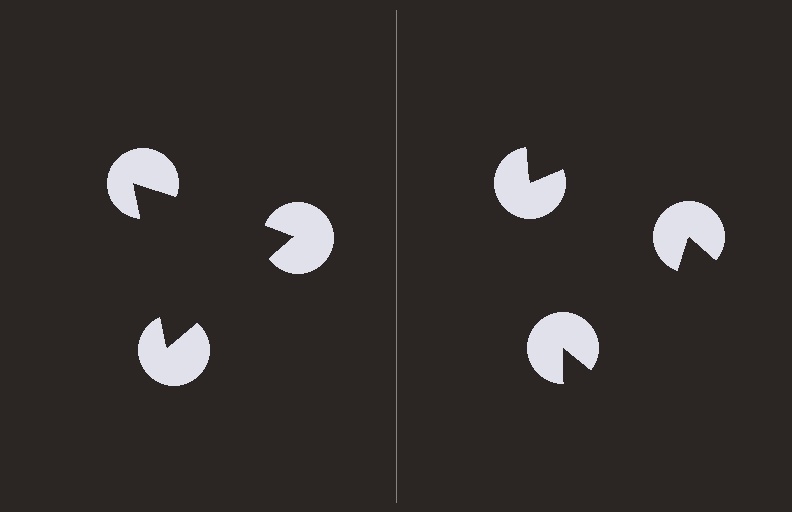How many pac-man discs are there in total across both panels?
6 — 3 on each side.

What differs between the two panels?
The pac-man discs are positioned identically on both sides; only the wedge orientations differ. On the left they align to a triangle; on the right they are misaligned.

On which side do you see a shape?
An illusory triangle appears on the left side. On the right side the wedge cuts are rotated, so no coherent shape forms.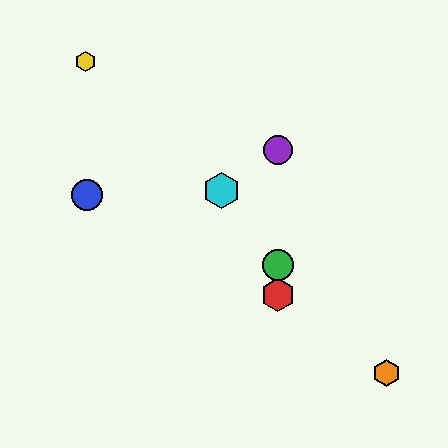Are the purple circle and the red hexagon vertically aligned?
Yes, both are at x≈278.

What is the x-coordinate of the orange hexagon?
The orange hexagon is at x≈387.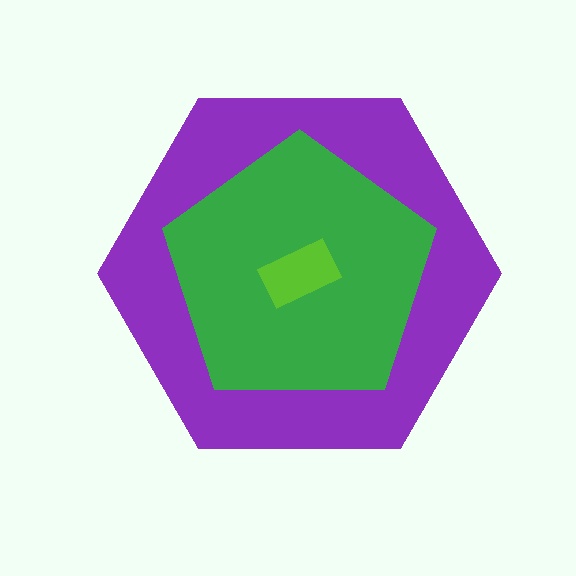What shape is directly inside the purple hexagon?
The green pentagon.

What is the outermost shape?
The purple hexagon.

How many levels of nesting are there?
3.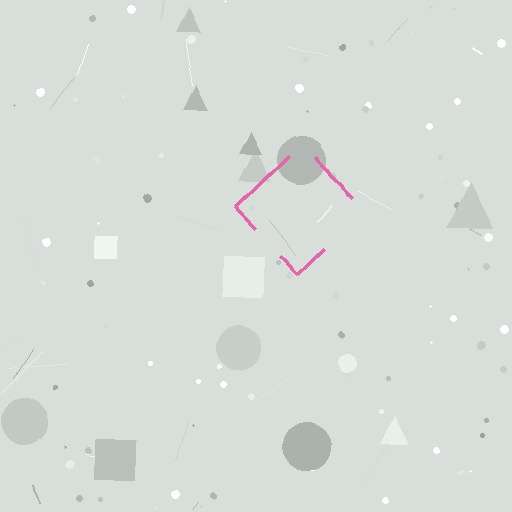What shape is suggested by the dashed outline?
The dashed outline suggests a diamond.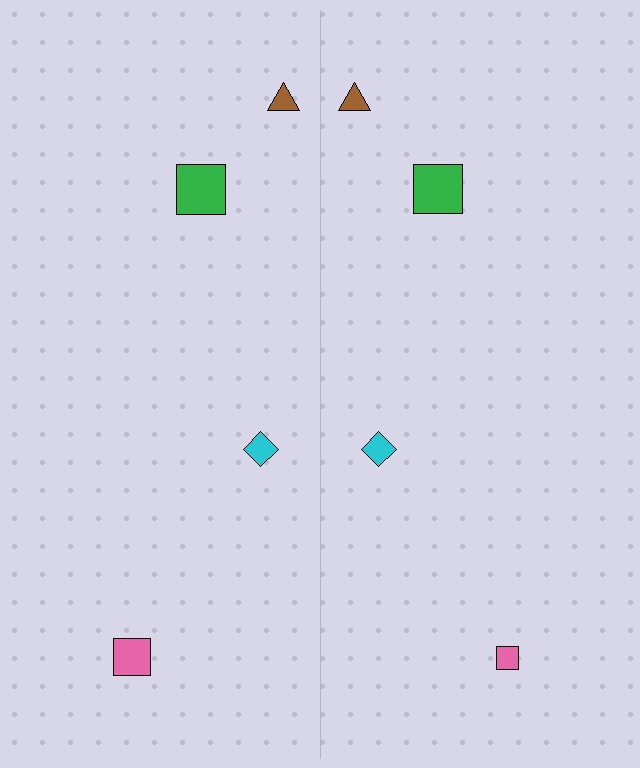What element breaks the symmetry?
The pink square on the right side has a different size than its mirror counterpart.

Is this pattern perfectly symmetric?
No, the pattern is not perfectly symmetric. The pink square on the right side has a different size than its mirror counterpart.